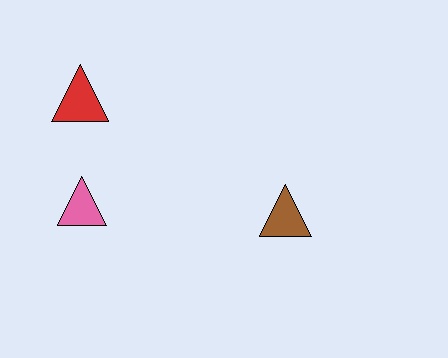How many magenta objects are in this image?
There are no magenta objects.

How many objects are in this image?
There are 3 objects.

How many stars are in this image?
There are no stars.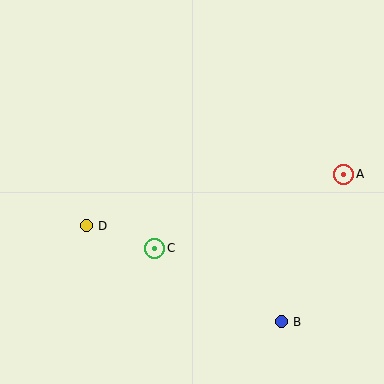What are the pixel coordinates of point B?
Point B is at (281, 322).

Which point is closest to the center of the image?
Point C at (155, 248) is closest to the center.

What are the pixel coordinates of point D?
Point D is at (86, 226).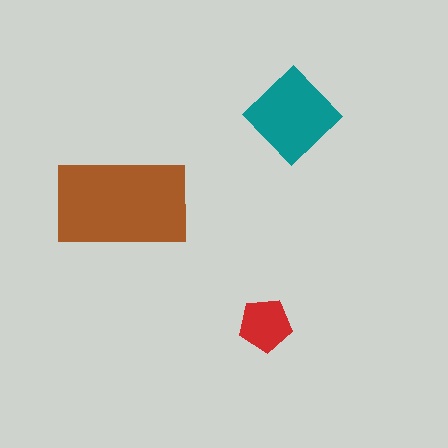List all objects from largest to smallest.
The brown rectangle, the teal diamond, the red pentagon.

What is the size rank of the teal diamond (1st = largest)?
2nd.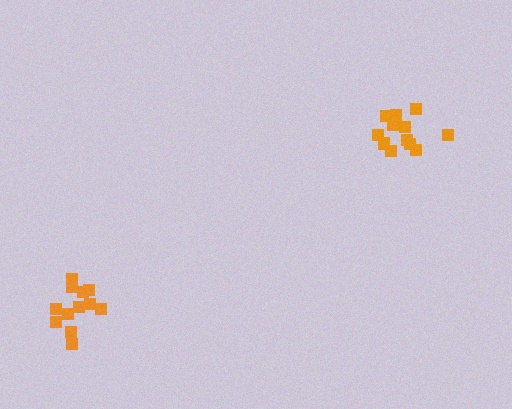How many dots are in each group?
Group 1: 12 dots, Group 2: 12 dots (24 total).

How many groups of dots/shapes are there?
There are 2 groups.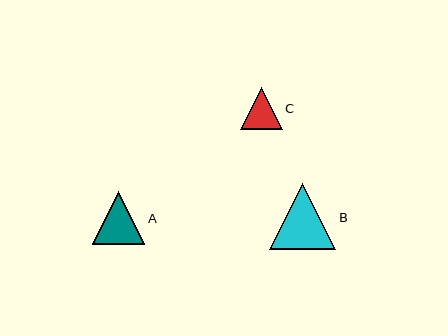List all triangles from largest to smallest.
From largest to smallest: B, A, C.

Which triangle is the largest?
Triangle B is the largest with a size of approximately 66 pixels.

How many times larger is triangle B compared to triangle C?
Triangle B is approximately 1.6 times the size of triangle C.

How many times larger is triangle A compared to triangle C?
Triangle A is approximately 1.3 times the size of triangle C.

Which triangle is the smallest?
Triangle C is the smallest with a size of approximately 42 pixels.